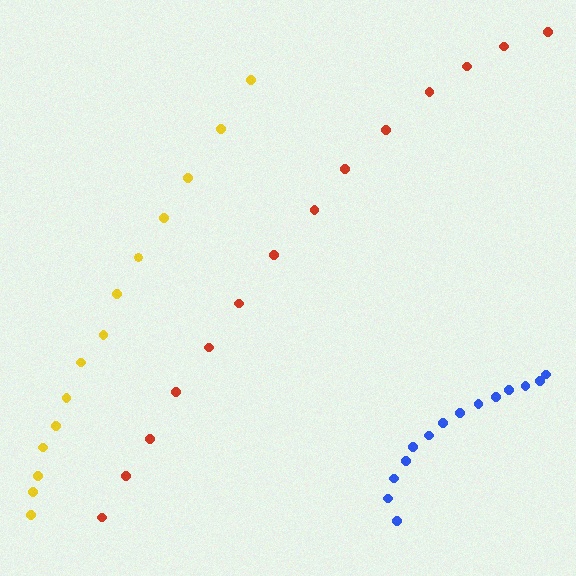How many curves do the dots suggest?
There are 3 distinct paths.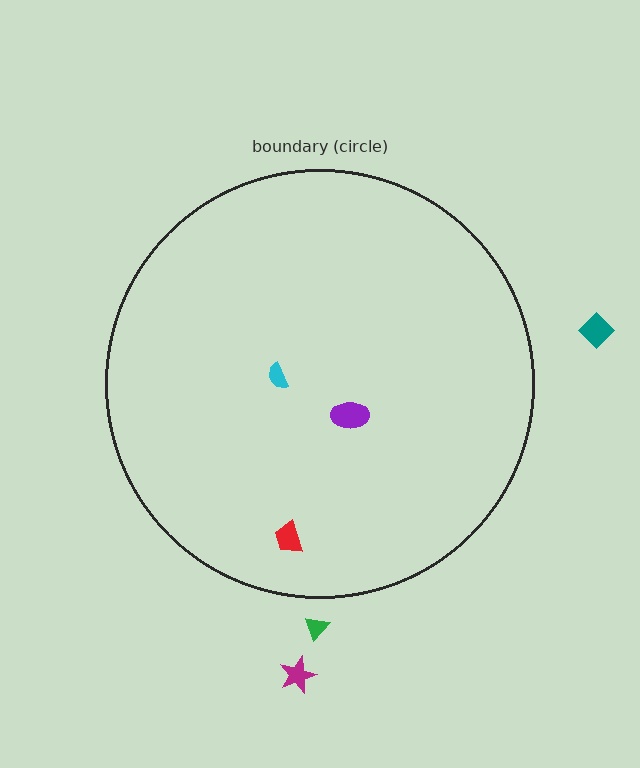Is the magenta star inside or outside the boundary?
Outside.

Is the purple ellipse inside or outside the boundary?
Inside.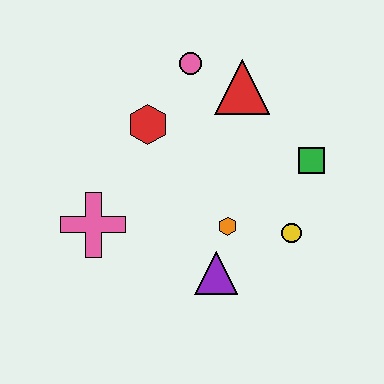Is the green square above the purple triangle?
Yes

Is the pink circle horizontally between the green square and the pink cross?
Yes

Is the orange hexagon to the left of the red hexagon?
No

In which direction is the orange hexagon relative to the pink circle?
The orange hexagon is below the pink circle.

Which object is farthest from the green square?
The pink cross is farthest from the green square.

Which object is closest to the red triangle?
The pink circle is closest to the red triangle.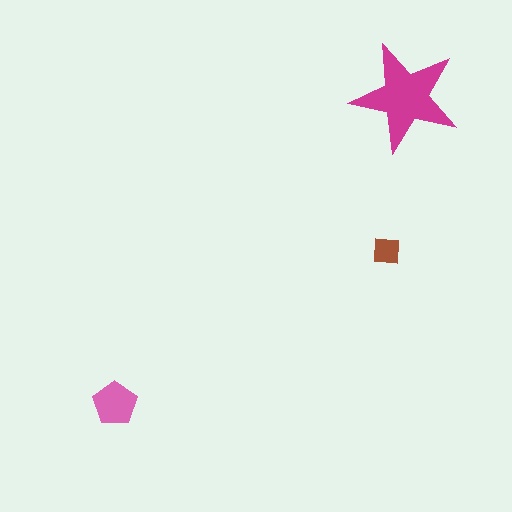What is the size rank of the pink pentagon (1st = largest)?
2nd.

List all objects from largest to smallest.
The magenta star, the pink pentagon, the brown square.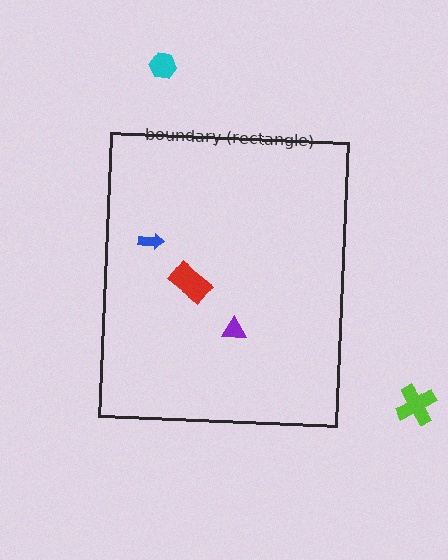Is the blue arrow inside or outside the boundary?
Inside.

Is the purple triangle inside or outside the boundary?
Inside.